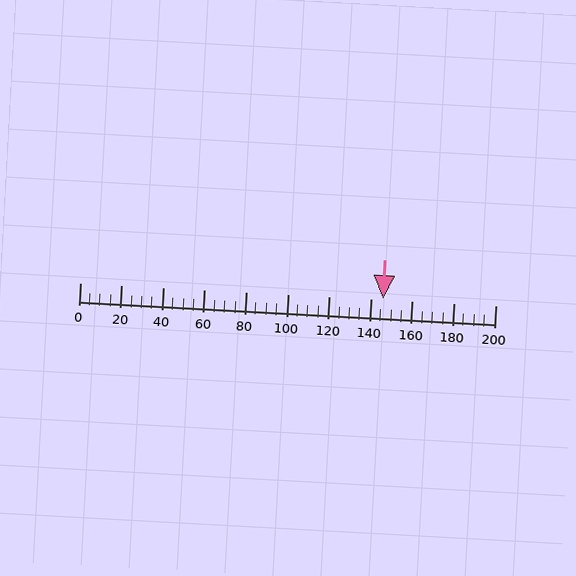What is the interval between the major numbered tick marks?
The major tick marks are spaced 20 units apart.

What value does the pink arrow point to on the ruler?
The pink arrow points to approximately 146.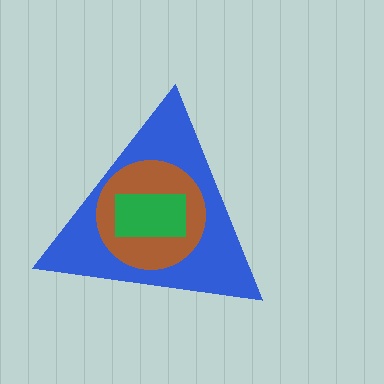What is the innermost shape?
The green rectangle.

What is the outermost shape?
The blue triangle.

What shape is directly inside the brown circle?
The green rectangle.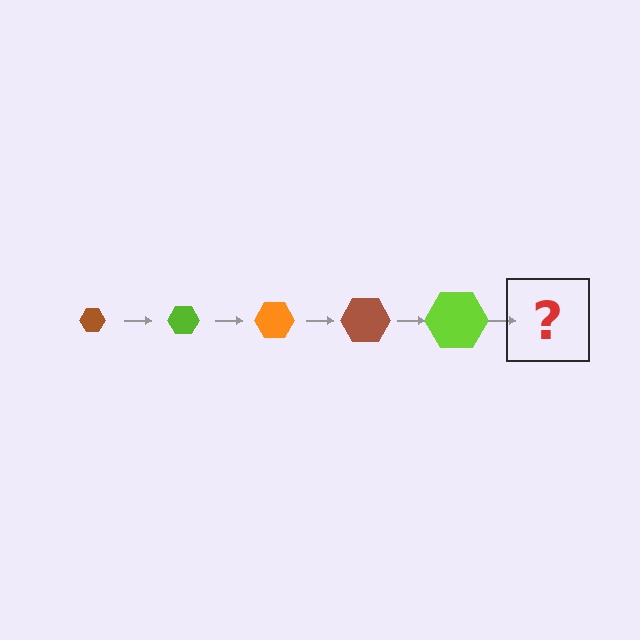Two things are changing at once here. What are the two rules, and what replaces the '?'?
The two rules are that the hexagon grows larger each step and the color cycles through brown, lime, and orange. The '?' should be an orange hexagon, larger than the previous one.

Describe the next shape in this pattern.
It should be an orange hexagon, larger than the previous one.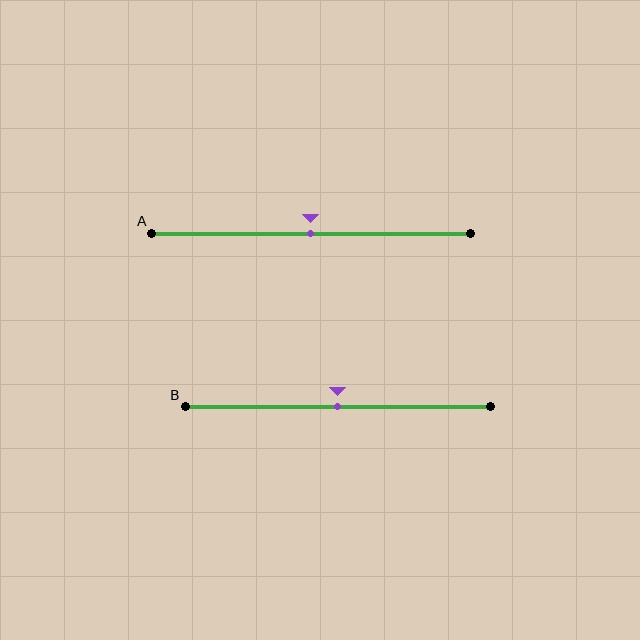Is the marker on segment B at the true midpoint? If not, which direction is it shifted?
Yes, the marker on segment B is at the true midpoint.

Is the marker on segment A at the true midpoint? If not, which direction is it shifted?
Yes, the marker on segment A is at the true midpoint.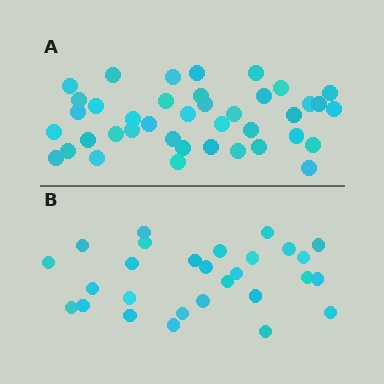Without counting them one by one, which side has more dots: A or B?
Region A (the top region) has more dots.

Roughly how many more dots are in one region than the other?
Region A has roughly 12 or so more dots than region B.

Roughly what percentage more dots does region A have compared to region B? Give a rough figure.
About 45% more.